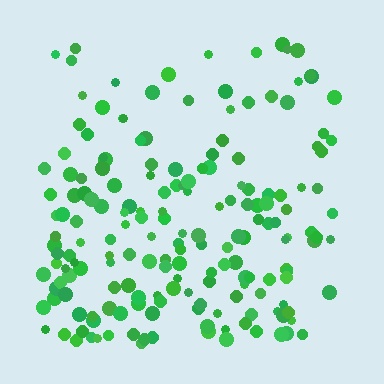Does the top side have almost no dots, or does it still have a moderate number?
Still a moderate number, just noticeably fewer than the bottom.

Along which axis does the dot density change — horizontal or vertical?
Vertical.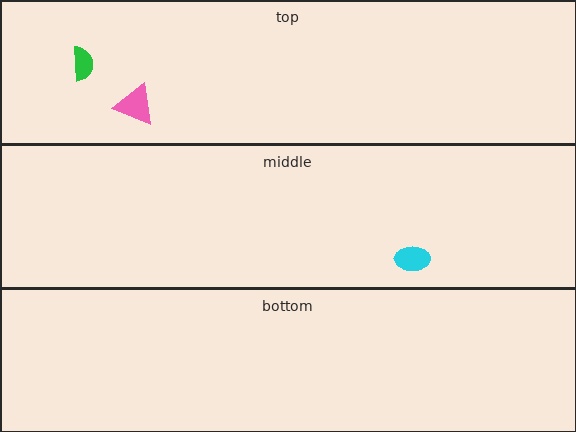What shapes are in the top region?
The pink triangle, the green semicircle.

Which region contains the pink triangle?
The top region.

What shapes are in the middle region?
The cyan ellipse.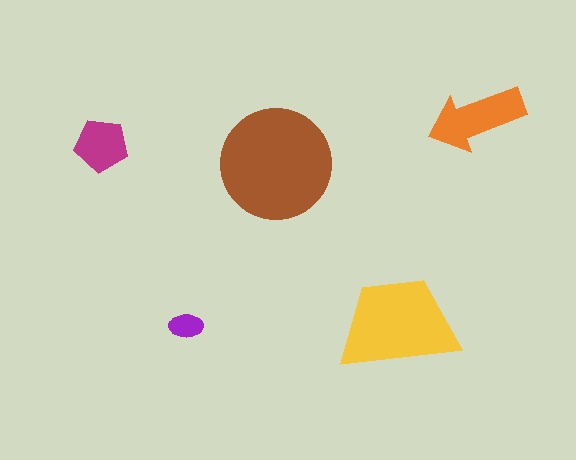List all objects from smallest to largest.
The purple ellipse, the magenta pentagon, the orange arrow, the yellow trapezoid, the brown circle.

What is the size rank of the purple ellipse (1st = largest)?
5th.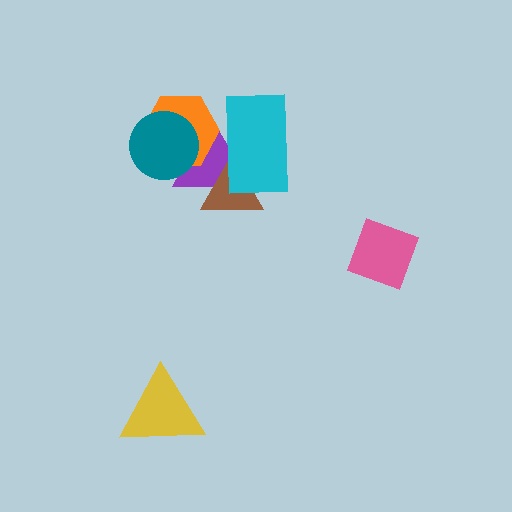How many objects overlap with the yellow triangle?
0 objects overlap with the yellow triangle.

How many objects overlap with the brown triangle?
2 objects overlap with the brown triangle.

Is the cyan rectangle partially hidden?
No, no other shape covers it.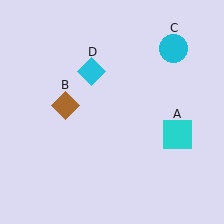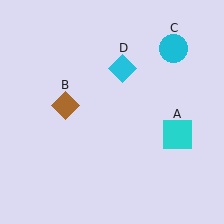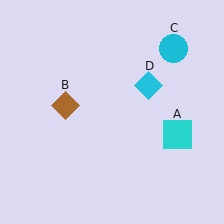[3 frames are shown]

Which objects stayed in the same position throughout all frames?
Cyan square (object A) and brown diamond (object B) and cyan circle (object C) remained stationary.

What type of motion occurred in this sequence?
The cyan diamond (object D) rotated clockwise around the center of the scene.